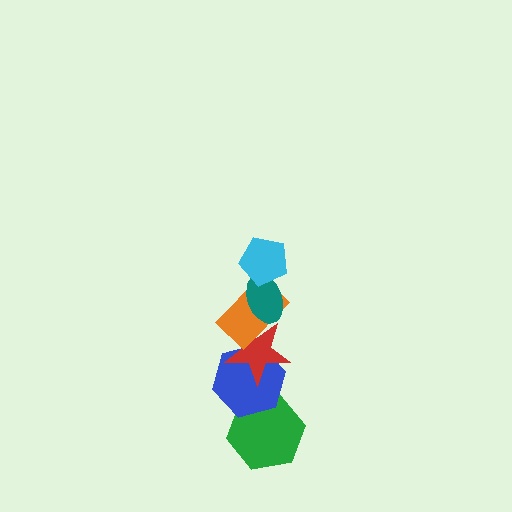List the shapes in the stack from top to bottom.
From top to bottom: the cyan pentagon, the teal ellipse, the orange rectangle, the red star, the blue hexagon, the green hexagon.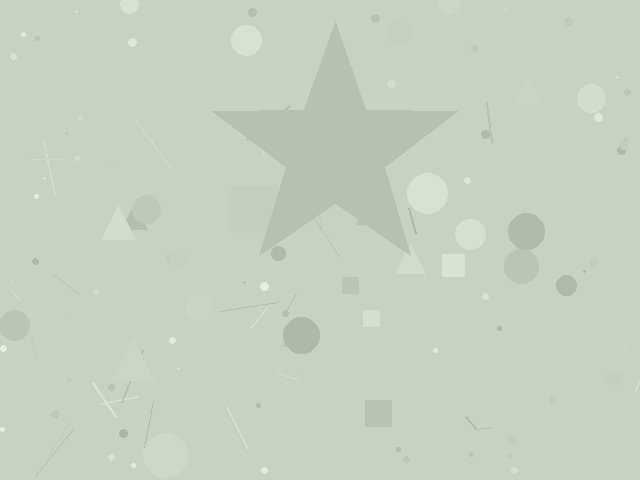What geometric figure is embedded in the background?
A star is embedded in the background.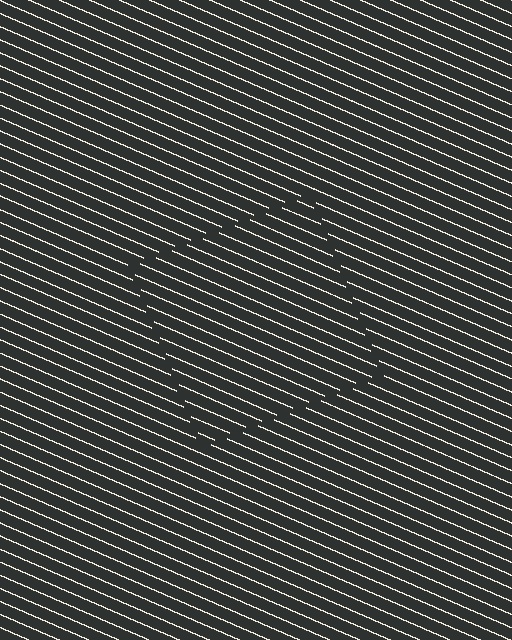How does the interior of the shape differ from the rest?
The interior of the shape contains the same grating, shifted by half a period — the contour is defined by the phase discontinuity where line-ends from the inner and outer gratings abut.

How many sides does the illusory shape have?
4 sides — the line-ends trace a square.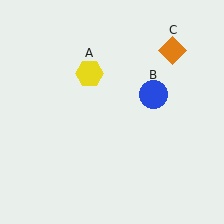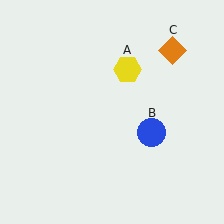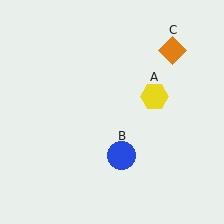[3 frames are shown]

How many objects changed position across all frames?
2 objects changed position: yellow hexagon (object A), blue circle (object B).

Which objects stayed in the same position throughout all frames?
Orange diamond (object C) remained stationary.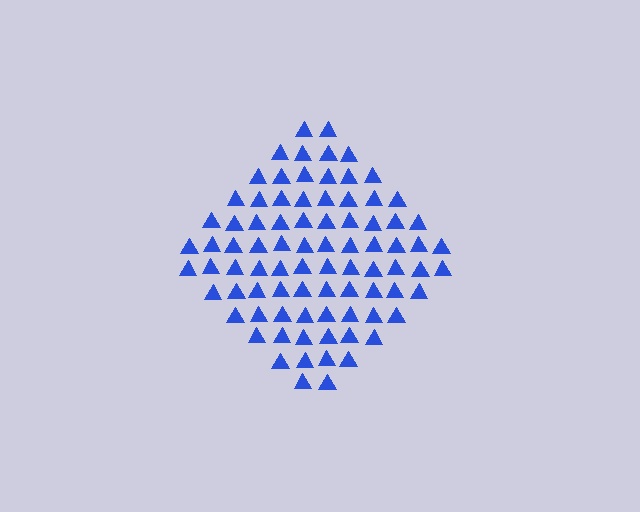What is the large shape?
The large shape is a diamond.